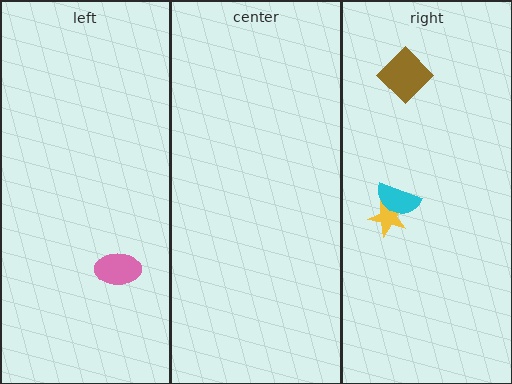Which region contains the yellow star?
The right region.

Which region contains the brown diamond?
The right region.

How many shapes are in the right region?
3.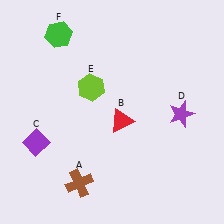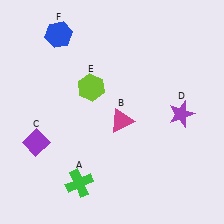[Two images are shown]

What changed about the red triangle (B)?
In Image 1, B is red. In Image 2, it changed to magenta.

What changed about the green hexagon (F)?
In Image 1, F is green. In Image 2, it changed to blue.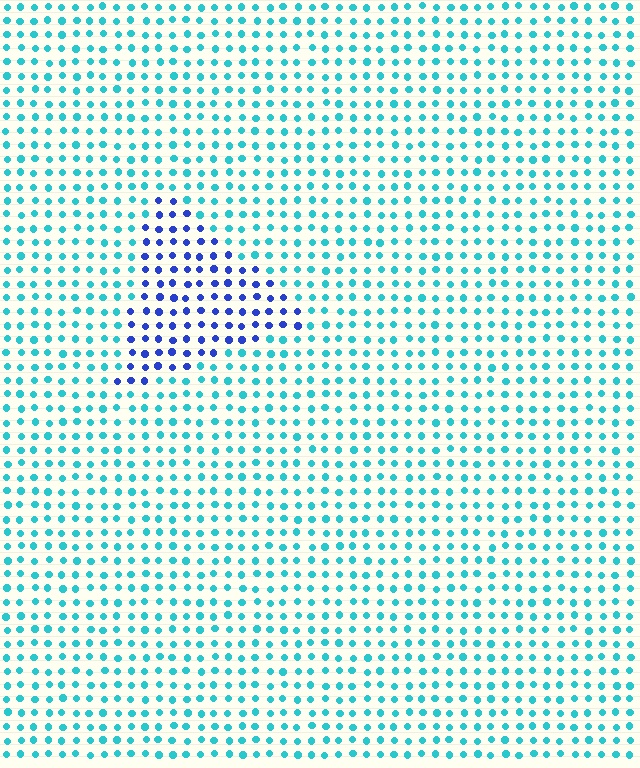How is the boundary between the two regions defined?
The boundary is defined purely by a slight shift in hue (about 50 degrees). Spacing, size, and orientation are identical on both sides.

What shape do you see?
I see a triangle.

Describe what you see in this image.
The image is filled with small cyan elements in a uniform arrangement. A triangle-shaped region is visible where the elements are tinted to a slightly different hue, forming a subtle color boundary.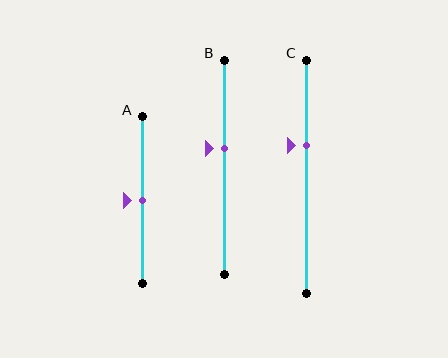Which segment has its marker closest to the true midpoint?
Segment A has its marker closest to the true midpoint.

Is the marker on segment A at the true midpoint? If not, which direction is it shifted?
Yes, the marker on segment A is at the true midpoint.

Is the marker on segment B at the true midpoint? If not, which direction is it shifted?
No, the marker on segment B is shifted upward by about 9% of the segment length.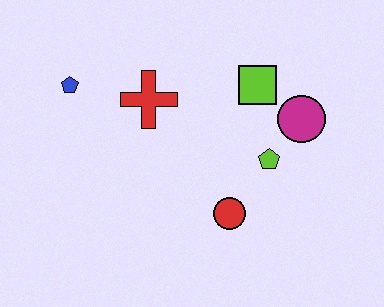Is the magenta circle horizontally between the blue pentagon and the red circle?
No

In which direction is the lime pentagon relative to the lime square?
The lime pentagon is below the lime square.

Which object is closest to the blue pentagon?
The red cross is closest to the blue pentagon.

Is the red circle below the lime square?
Yes